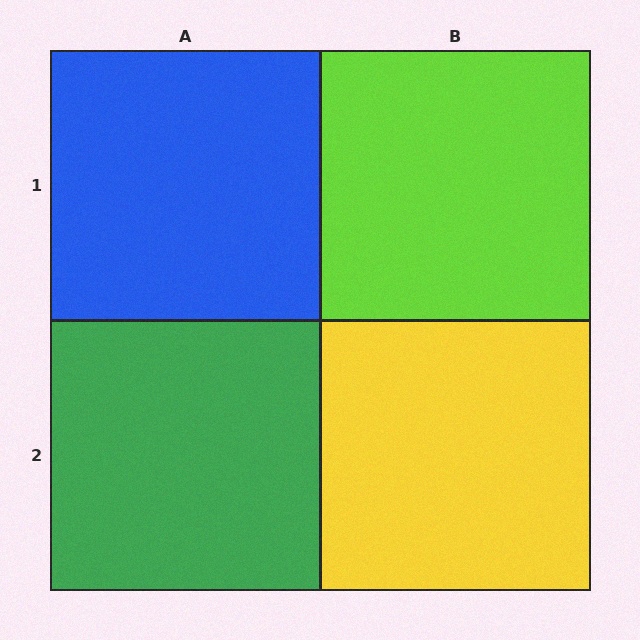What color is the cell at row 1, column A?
Blue.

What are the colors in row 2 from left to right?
Green, yellow.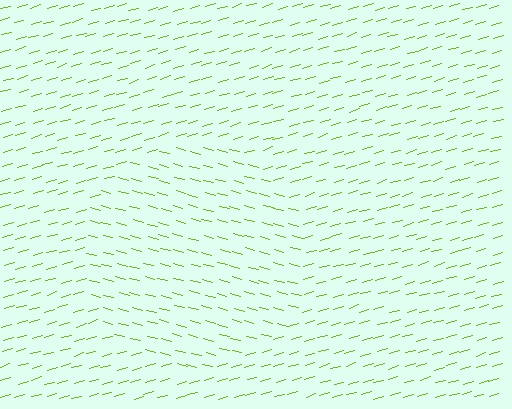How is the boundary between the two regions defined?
The boundary is defined purely by a change in line orientation (approximately 31 degrees difference). All lines are the same color and thickness.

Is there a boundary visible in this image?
Yes, there is a texture boundary formed by a change in line orientation.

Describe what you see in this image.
The image is filled with small lime line segments. A circle region in the image has lines oriented differently from the surrounding lines, creating a visible texture boundary.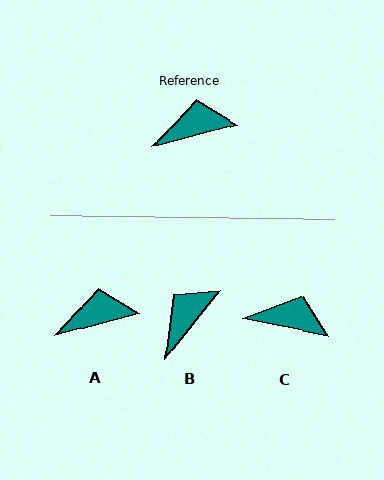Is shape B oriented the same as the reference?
No, it is off by about 36 degrees.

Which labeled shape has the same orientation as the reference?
A.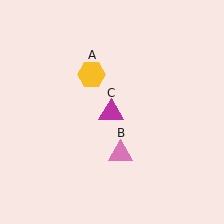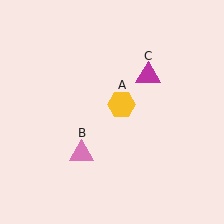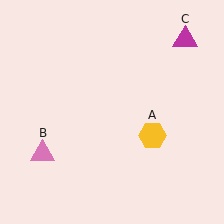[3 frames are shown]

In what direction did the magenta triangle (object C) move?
The magenta triangle (object C) moved up and to the right.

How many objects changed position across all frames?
3 objects changed position: yellow hexagon (object A), pink triangle (object B), magenta triangle (object C).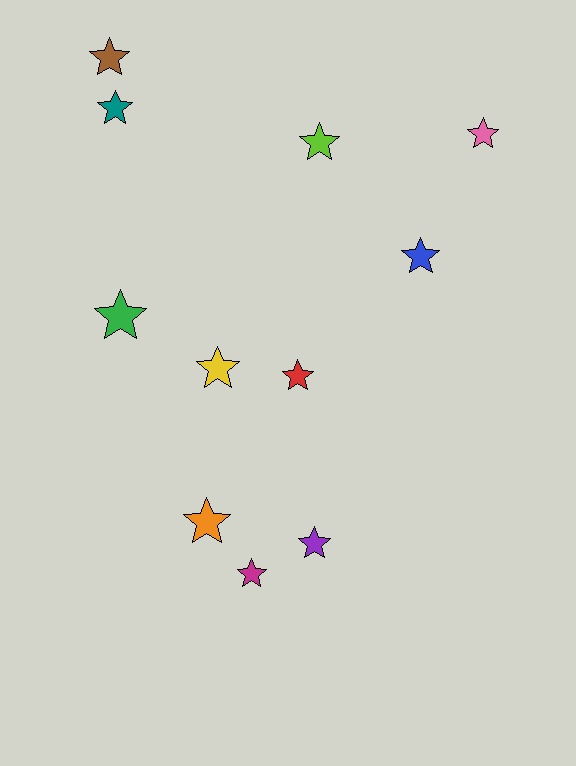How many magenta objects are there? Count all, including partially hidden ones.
There is 1 magenta object.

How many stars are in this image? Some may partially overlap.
There are 11 stars.